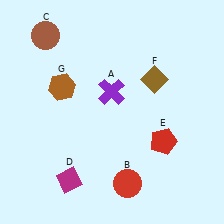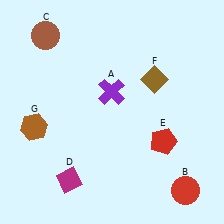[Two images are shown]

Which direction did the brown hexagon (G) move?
The brown hexagon (G) moved down.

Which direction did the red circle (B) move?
The red circle (B) moved right.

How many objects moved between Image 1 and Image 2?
2 objects moved between the two images.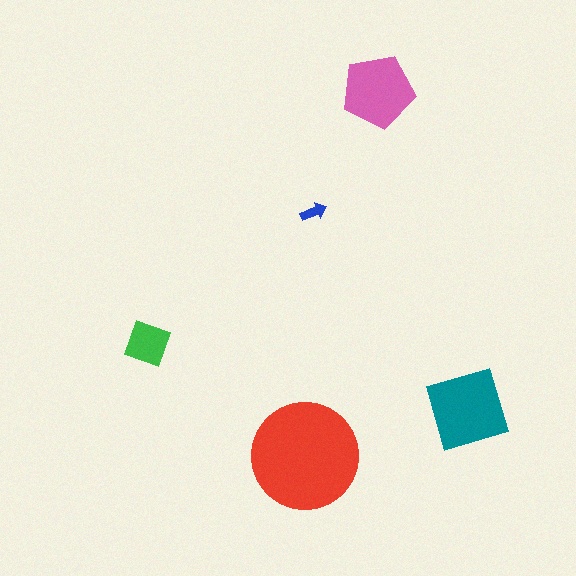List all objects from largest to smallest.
The red circle, the teal diamond, the pink pentagon, the green square, the blue arrow.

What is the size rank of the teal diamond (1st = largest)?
2nd.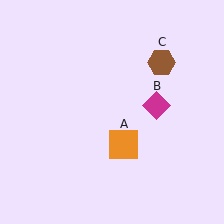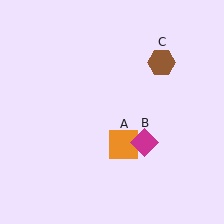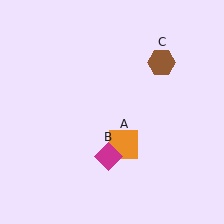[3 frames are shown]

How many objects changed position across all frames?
1 object changed position: magenta diamond (object B).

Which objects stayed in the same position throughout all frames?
Orange square (object A) and brown hexagon (object C) remained stationary.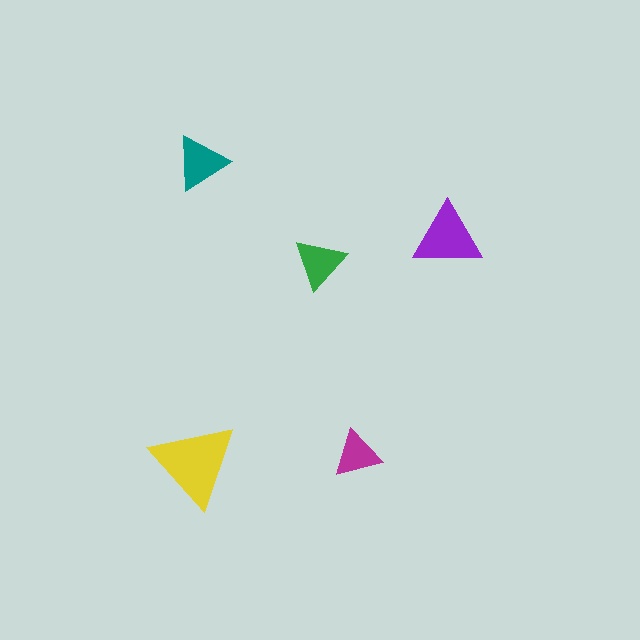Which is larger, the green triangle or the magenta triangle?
The green one.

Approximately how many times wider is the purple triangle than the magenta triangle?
About 1.5 times wider.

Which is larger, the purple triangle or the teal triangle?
The purple one.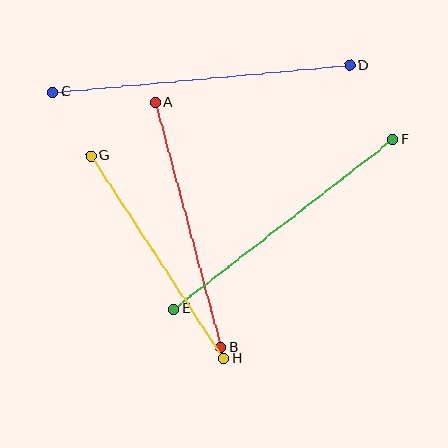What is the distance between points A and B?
The distance is approximately 254 pixels.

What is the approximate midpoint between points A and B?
The midpoint is at approximately (188, 225) pixels.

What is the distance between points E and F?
The distance is approximately 277 pixels.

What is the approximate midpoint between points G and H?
The midpoint is at approximately (157, 257) pixels.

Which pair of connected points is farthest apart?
Points C and D are farthest apart.